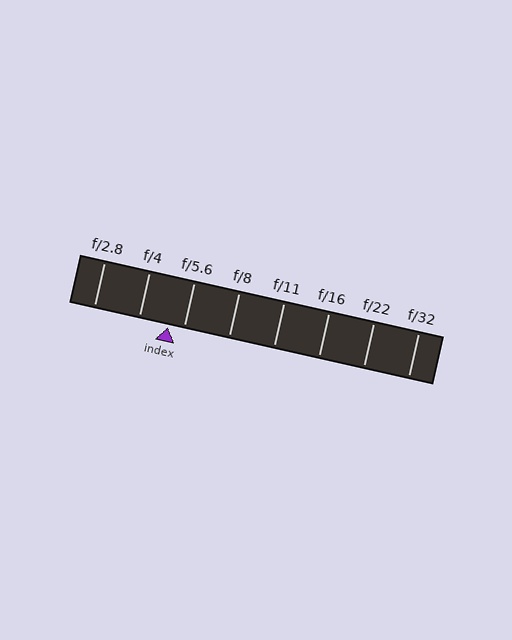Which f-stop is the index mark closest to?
The index mark is closest to f/5.6.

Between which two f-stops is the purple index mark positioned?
The index mark is between f/4 and f/5.6.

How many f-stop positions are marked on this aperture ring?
There are 8 f-stop positions marked.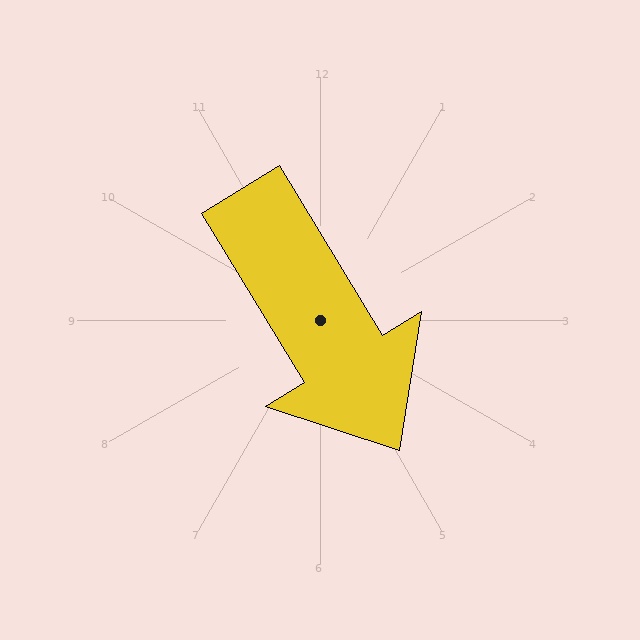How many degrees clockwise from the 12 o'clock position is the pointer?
Approximately 149 degrees.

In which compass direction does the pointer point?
Southeast.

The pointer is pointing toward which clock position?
Roughly 5 o'clock.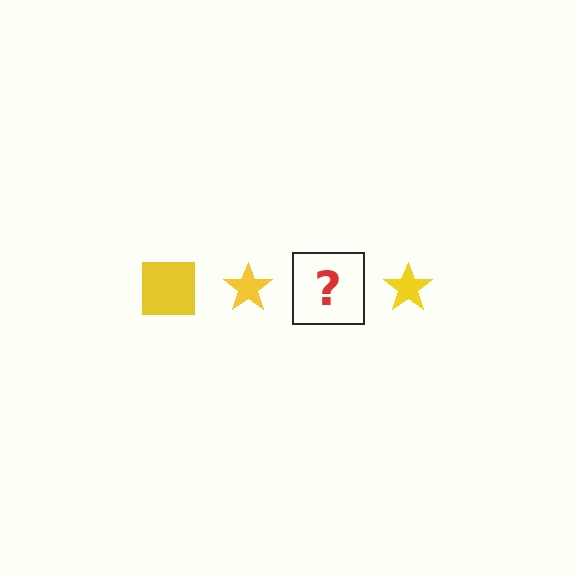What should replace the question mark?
The question mark should be replaced with a yellow square.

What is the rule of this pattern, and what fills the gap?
The rule is that the pattern cycles through square, star shapes in yellow. The gap should be filled with a yellow square.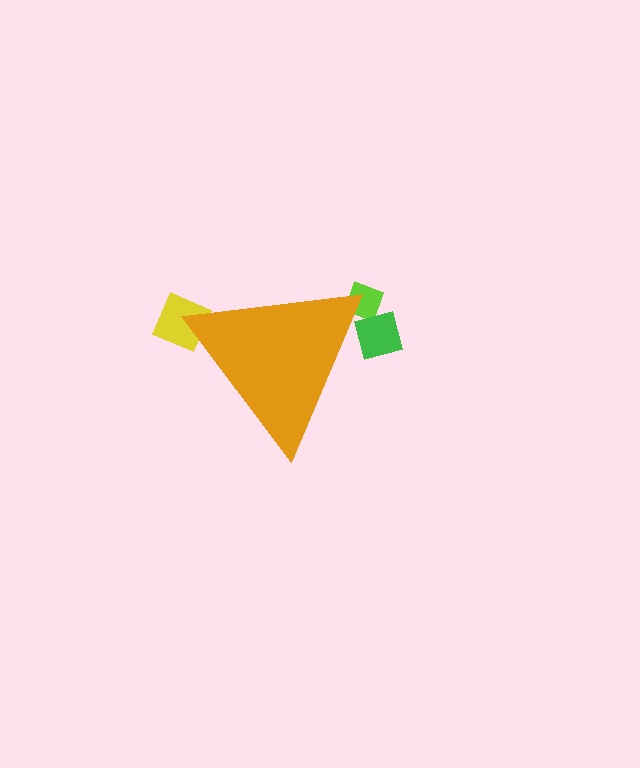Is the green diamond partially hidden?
Yes, the green diamond is partially hidden behind the orange triangle.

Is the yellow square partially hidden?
Yes, the yellow square is partially hidden behind the orange triangle.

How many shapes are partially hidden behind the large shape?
3 shapes are partially hidden.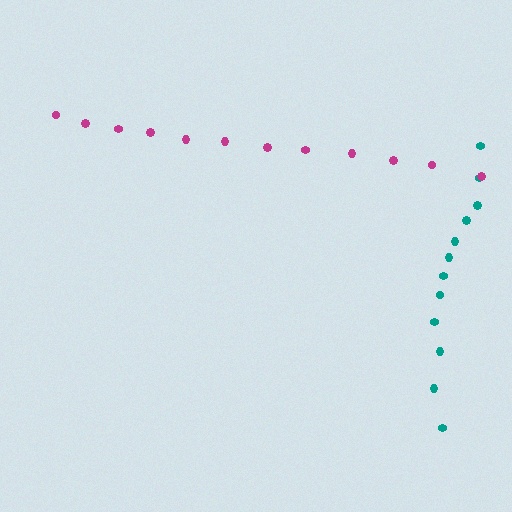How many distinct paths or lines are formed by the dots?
There are 2 distinct paths.